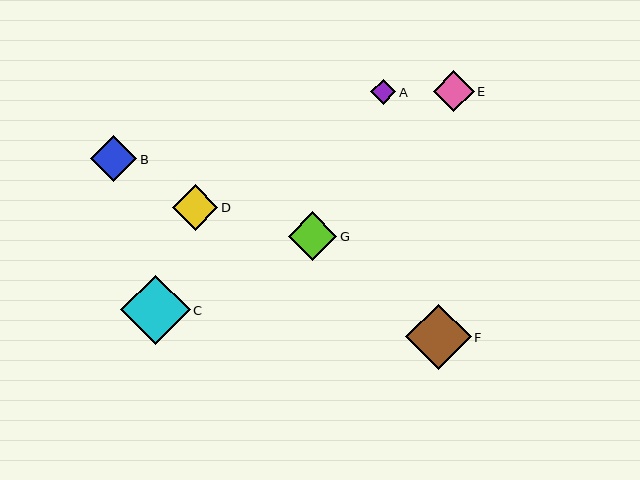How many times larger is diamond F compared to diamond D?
Diamond F is approximately 1.4 times the size of diamond D.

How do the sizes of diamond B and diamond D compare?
Diamond B and diamond D are approximately the same size.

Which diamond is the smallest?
Diamond A is the smallest with a size of approximately 25 pixels.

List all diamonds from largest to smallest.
From largest to smallest: C, F, G, B, D, E, A.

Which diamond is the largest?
Diamond C is the largest with a size of approximately 69 pixels.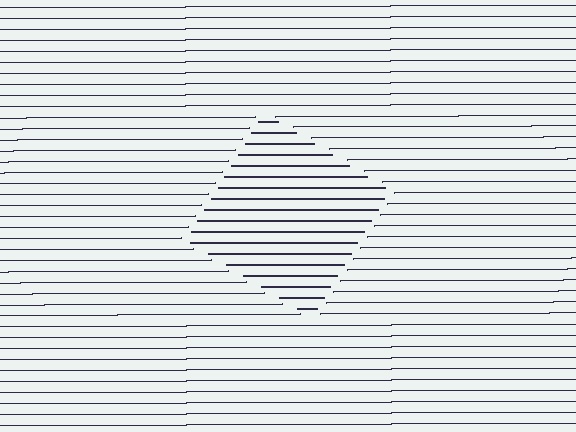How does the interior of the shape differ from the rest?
The interior of the shape contains the same grating, shifted by half a period — the contour is defined by the phase discontinuity where line-ends from the inner and outer gratings abut.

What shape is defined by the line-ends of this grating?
An illusory square. The interior of the shape contains the same grating, shifted by half a period — the contour is defined by the phase discontinuity where line-ends from the inner and outer gratings abut.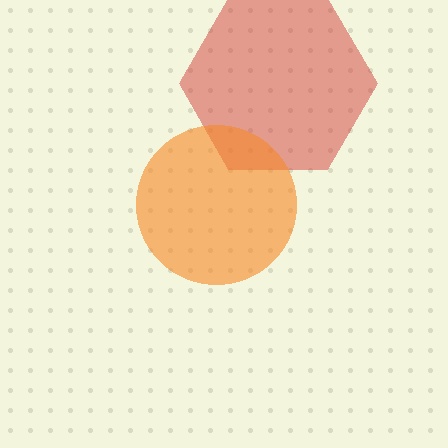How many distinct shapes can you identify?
There are 2 distinct shapes: a red hexagon, an orange circle.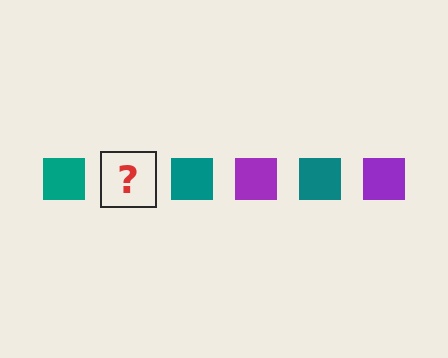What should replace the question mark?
The question mark should be replaced with a purple square.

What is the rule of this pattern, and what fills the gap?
The rule is that the pattern cycles through teal, purple squares. The gap should be filled with a purple square.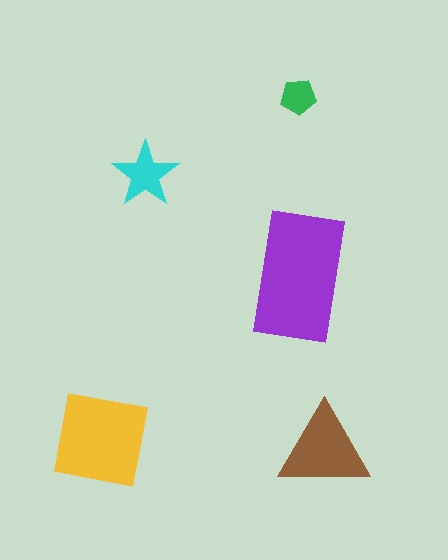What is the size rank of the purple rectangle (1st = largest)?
1st.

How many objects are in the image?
There are 5 objects in the image.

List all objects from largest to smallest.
The purple rectangle, the yellow square, the brown triangle, the cyan star, the green pentagon.